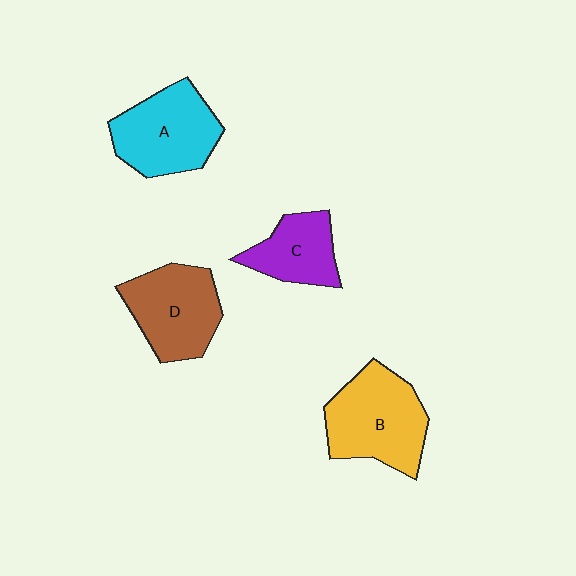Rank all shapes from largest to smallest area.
From largest to smallest: B (yellow), A (cyan), D (brown), C (purple).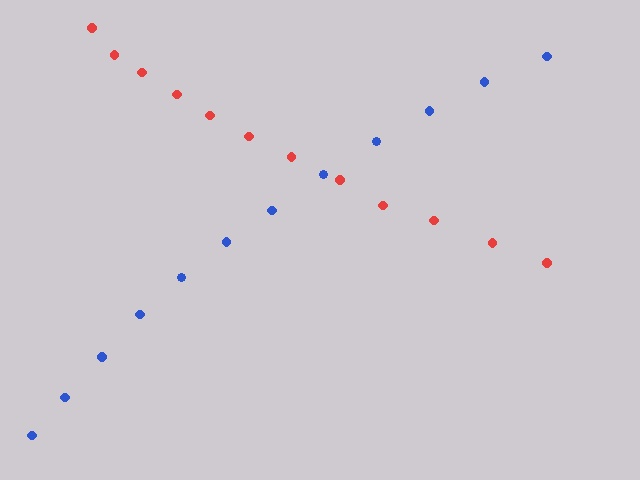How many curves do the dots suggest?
There are 2 distinct paths.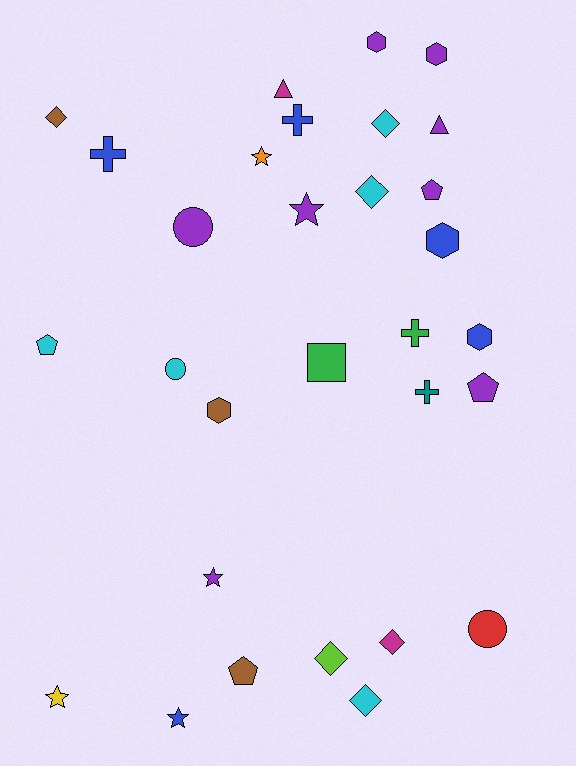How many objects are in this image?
There are 30 objects.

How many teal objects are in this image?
There is 1 teal object.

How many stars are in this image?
There are 5 stars.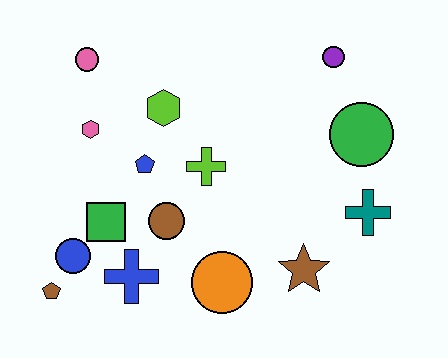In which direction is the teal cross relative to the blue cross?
The teal cross is to the right of the blue cross.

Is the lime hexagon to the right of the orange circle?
No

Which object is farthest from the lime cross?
The brown pentagon is farthest from the lime cross.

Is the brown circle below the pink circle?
Yes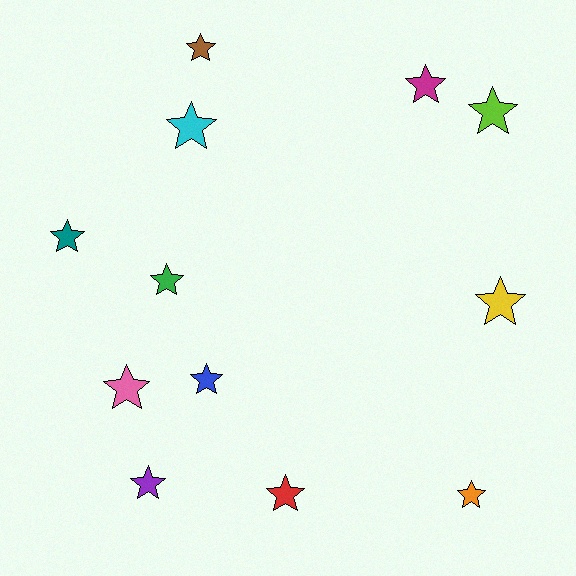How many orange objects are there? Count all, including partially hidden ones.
There is 1 orange object.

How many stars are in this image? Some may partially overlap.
There are 12 stars.